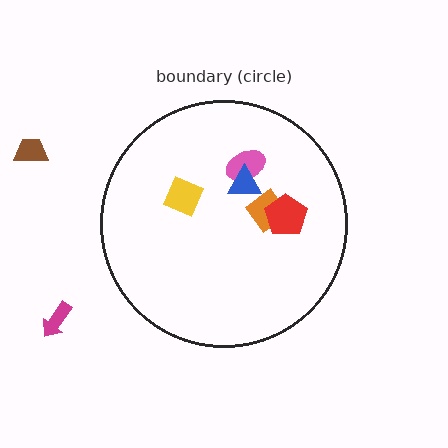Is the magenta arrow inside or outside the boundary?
Outside.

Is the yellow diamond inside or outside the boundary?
Inside.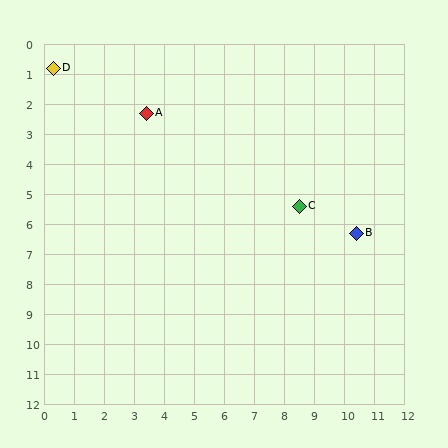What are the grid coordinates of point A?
Point A is at approximately (3.4, 2.3).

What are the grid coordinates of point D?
Point D is at approximately (0.3, 0.8).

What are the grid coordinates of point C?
Point C is at approximately (8.5, 5.4).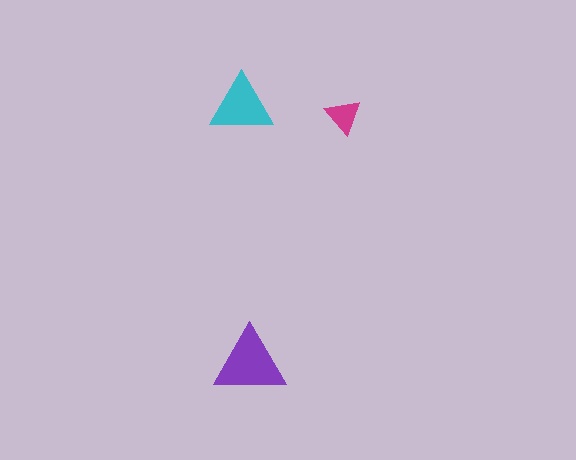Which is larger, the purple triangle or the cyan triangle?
The purple one.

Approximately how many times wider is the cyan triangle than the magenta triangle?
About 2 times wider.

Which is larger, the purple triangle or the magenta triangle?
The purple one.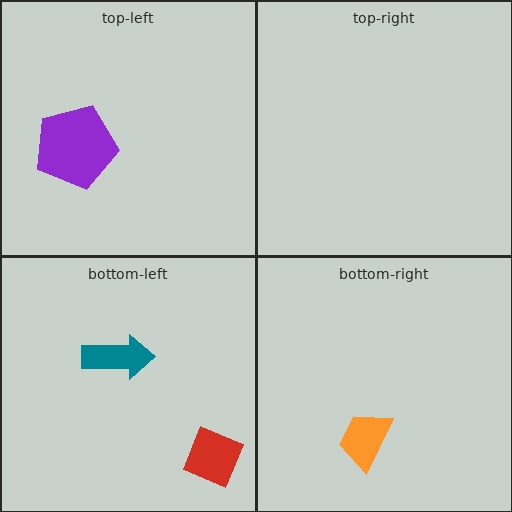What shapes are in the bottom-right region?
The orange trapezoid.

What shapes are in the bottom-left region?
The red diamond, the teal arrow.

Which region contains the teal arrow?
The bottom-left region.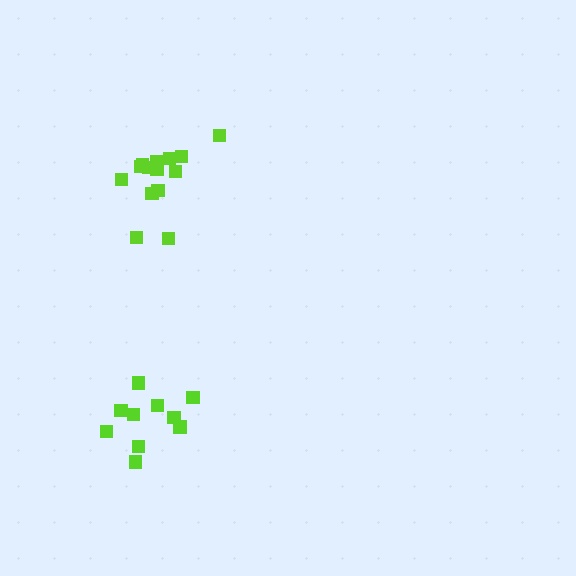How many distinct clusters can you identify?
There are 2 distinct clusters.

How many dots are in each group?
Group 1: 10 dots, Group 2: 14 dots (24 total).